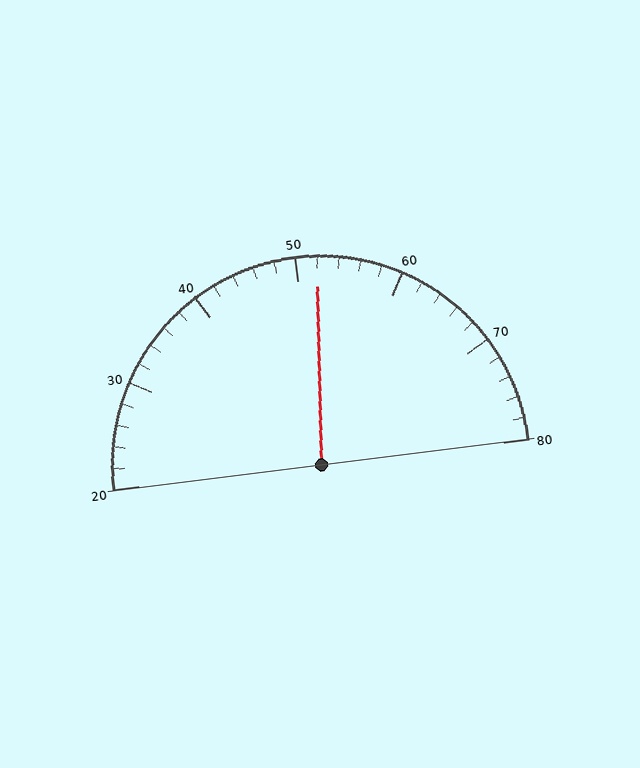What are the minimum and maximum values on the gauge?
The gauge ranges from 20 to 80.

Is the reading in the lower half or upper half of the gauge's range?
The reading is in the upper half of the range (20 to 80).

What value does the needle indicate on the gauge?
The needle indicates approximately 52.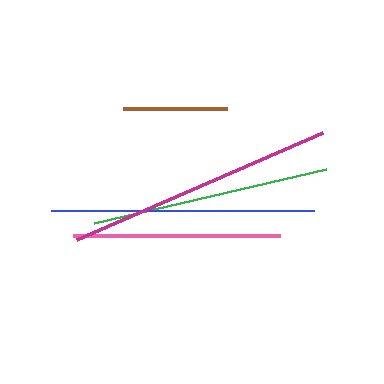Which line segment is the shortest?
The brown line is the shortest at approximately 104 pixels.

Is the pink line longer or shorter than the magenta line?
The magenta line is longer than the pink line.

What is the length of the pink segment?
The pink segment is approximately 207 pixels long.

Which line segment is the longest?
The magenta line is the longest at approximately 268 pixels.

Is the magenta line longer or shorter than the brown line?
The magenta line is longer than the brown line.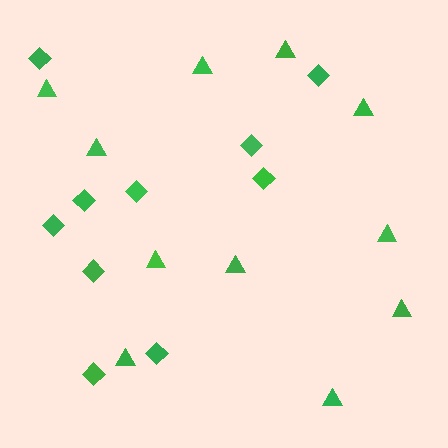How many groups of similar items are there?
There are 2 groups: one group of triangles (11) and one group of diamonds (10).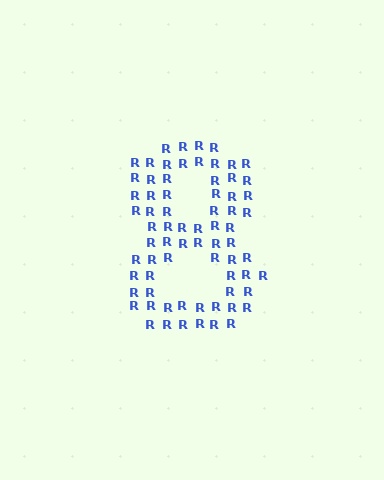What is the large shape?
The large shape is the digit 8.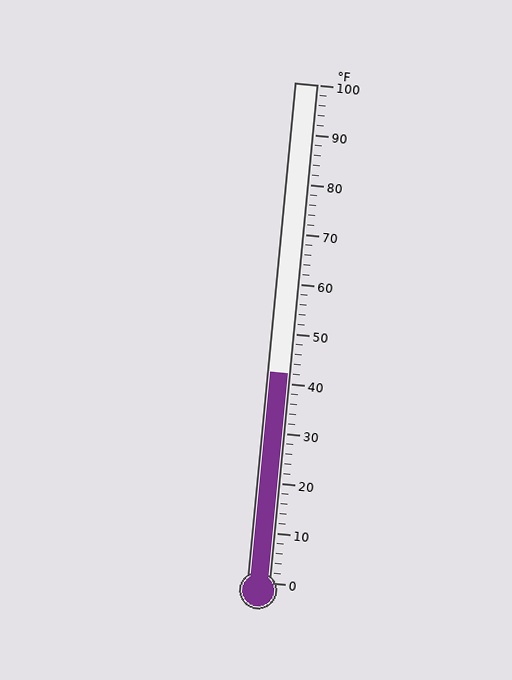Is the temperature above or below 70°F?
The temperature is below 70°F.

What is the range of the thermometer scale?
The thermometer scale ranges from 0°F to 100°F.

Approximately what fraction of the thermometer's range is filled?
The thermometer is filled to approximately 40% of its range.